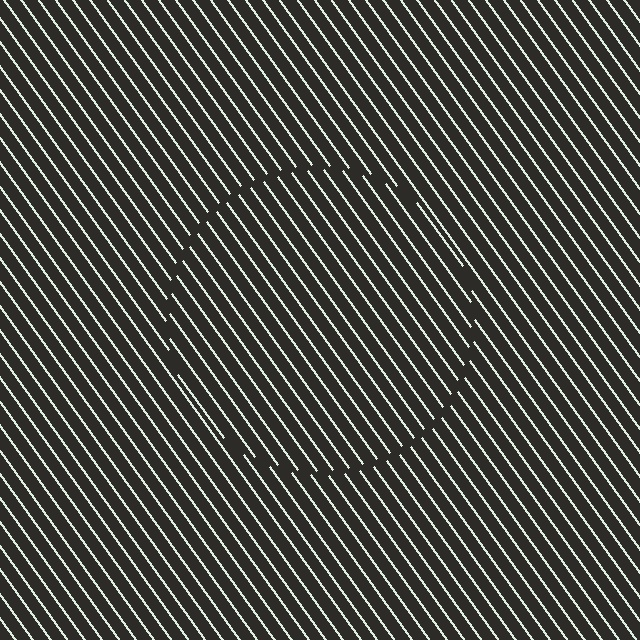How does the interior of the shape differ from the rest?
The interior of the shape contains the same grating, shifted by half a period — the contour is defined by the phase discontinuity where line-ends from the inner and outer gratings abut.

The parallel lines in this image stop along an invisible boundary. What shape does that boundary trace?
An illusory circle. The interior of the shape contains the same grating, shifted by half a period — the contour is defined by the phase discontinuity where line-ends from the inner and outer gratings abut.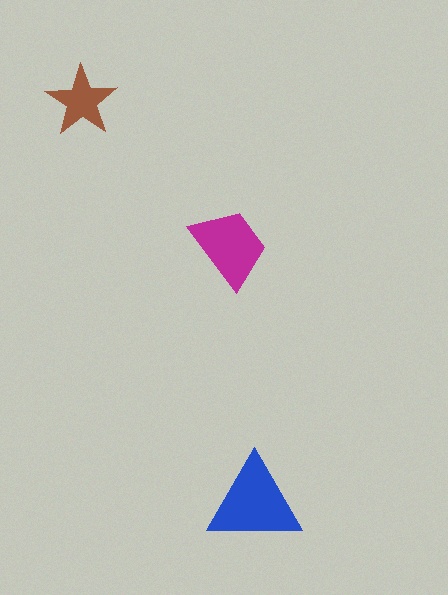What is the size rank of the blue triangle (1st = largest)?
1st.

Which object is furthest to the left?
The brown star is leftmost.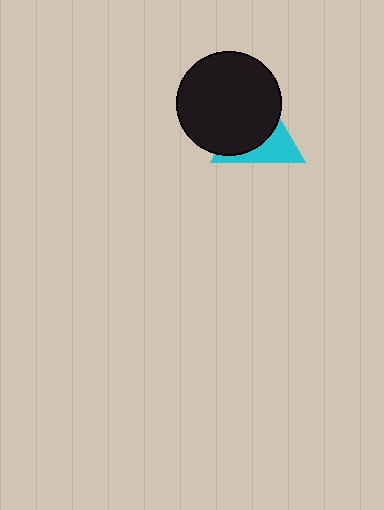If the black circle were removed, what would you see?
You would see the complete cyan triangle.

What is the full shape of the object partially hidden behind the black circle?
The partially hidden object is a cyan triangle.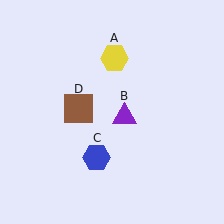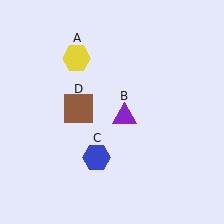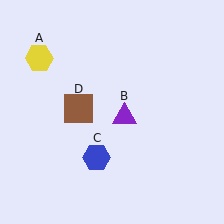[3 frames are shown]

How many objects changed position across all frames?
1 object changed position: yellow hexagon (object A).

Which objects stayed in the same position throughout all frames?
Purple triangle (object B) and blue hexagon (object C) and brown square (object D) remained stationary.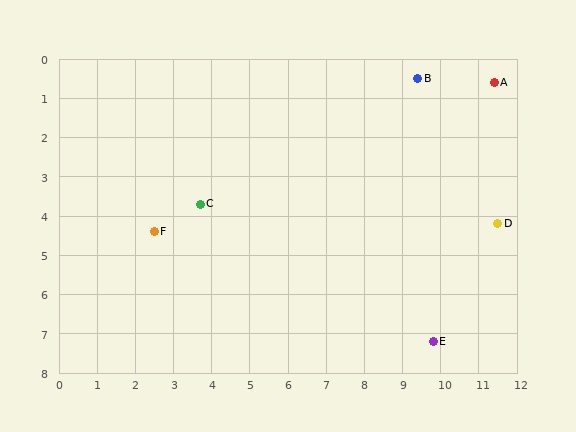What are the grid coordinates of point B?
Point B is at approximately (9.4, 0.5).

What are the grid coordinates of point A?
Point A is at approximately (11.4, 0.6).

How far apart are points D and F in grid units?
Points D and F are about 9.0 grid units apart.